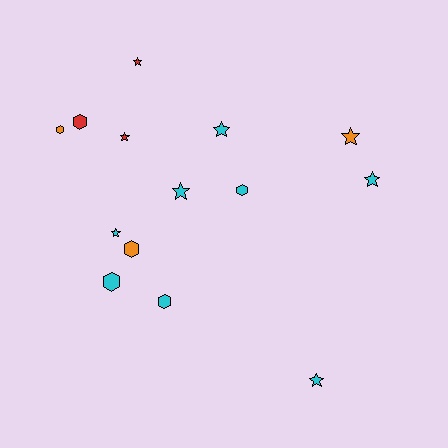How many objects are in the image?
There are 14 objects.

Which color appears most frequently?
Cyan, with 8 objects.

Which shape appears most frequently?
Star, with 8 objects.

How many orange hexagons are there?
There are 2 orange hexagons.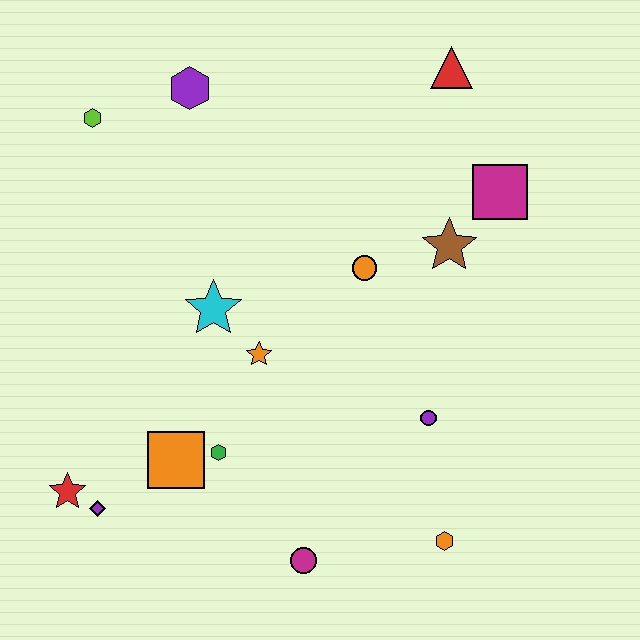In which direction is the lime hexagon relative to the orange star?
The lime hexagon is above the orange star.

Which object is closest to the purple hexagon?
The lime hexagon is closest to the purple hexagon.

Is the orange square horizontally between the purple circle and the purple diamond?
Yes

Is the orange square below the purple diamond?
No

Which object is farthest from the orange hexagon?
The lime hexagon is farthest from the orange hexagon.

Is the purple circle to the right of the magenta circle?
Yes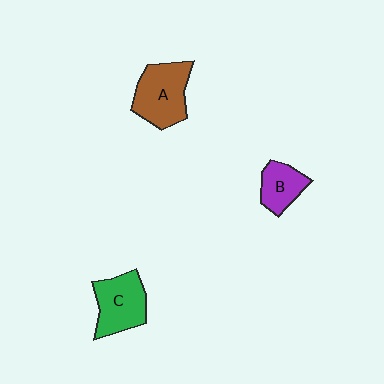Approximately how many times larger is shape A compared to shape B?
Approximately 1.6 times.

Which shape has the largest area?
Shape A (brown).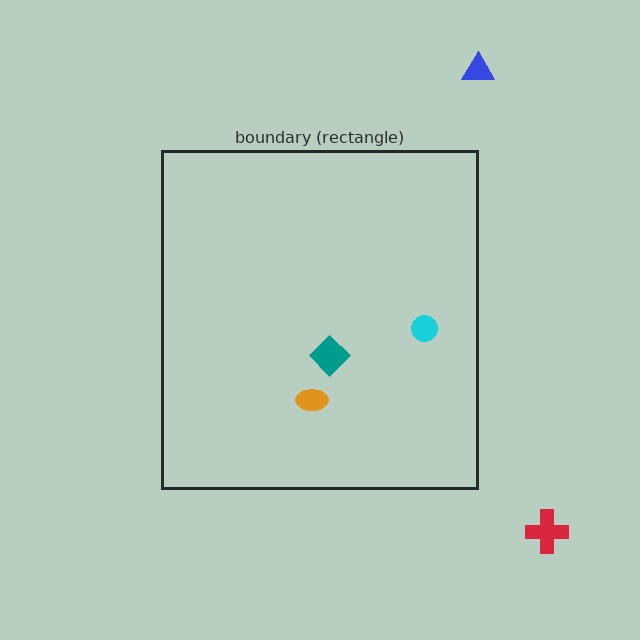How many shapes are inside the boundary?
3 inside, 2 outside.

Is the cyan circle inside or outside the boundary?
Inside.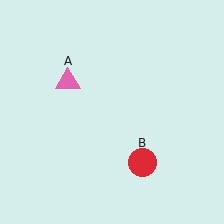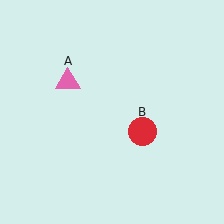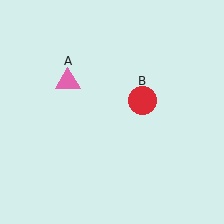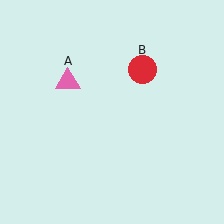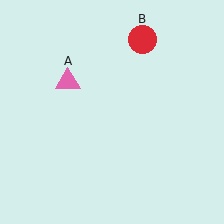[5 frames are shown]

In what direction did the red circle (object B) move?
The red circle (object B) moved up.